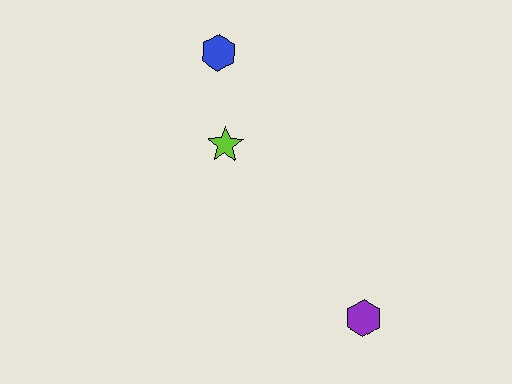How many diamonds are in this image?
There are no diamonds.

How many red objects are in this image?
There are no red objects.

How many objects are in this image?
There are 3 objects.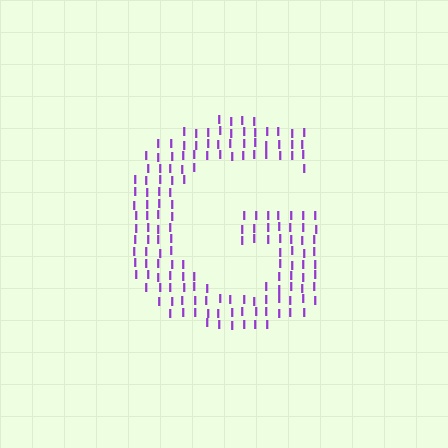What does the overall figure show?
The overall figure shows the letter G.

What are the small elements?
The small elements are letter I's.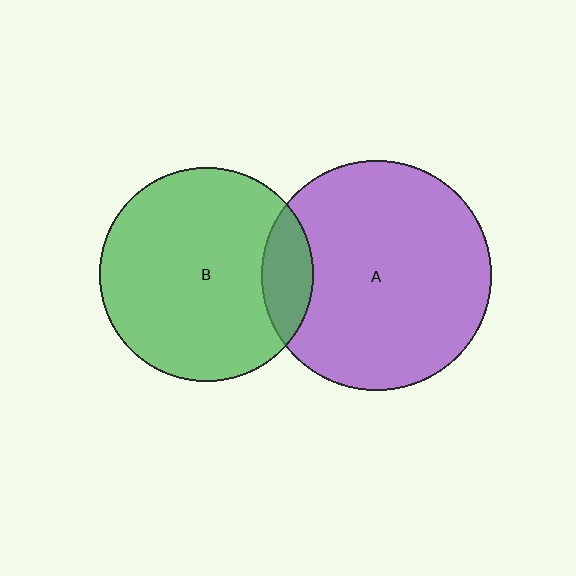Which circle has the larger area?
Circle A (purple).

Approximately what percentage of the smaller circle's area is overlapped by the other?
Approximately 15%.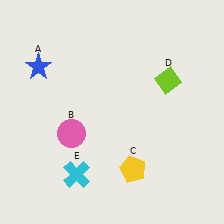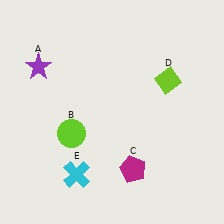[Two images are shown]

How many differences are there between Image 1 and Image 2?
There are 3 differences between the two images.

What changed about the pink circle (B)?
In Image 1, B is pink. In Image 2, it changed to lime.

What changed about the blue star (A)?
In Image 1, A is blue. In Image 2, it changed to purple.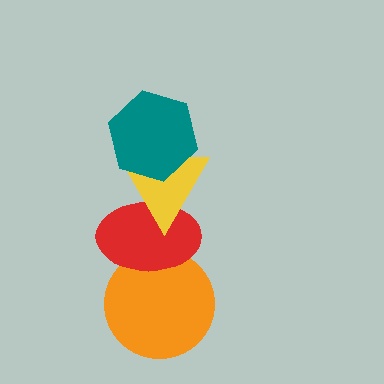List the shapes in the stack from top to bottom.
From top to bottom: the teal hexagon, the yellow triangle, the red ellipse, the orange circle.